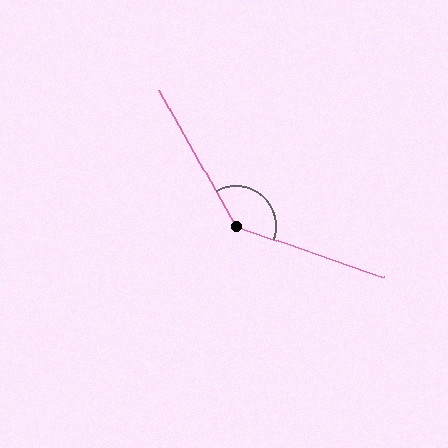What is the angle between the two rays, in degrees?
Approximately 138 degrees.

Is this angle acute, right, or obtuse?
It is obtuse.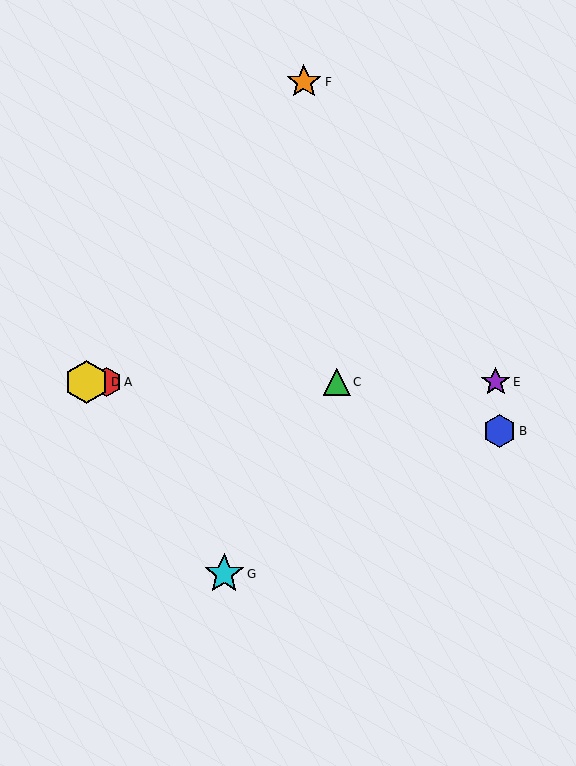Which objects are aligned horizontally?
Objects A, C, D, E are aligned horizontally.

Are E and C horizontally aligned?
Yes, both are at y≈382.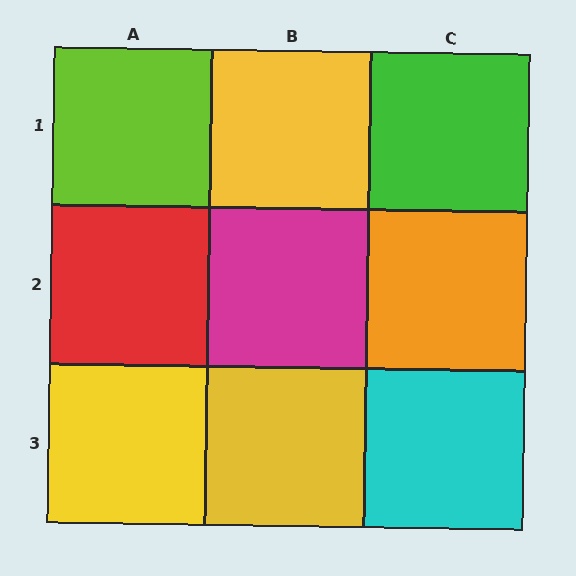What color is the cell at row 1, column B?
Yellow.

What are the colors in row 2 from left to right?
Red, magenta, orange.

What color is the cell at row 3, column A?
Yellow.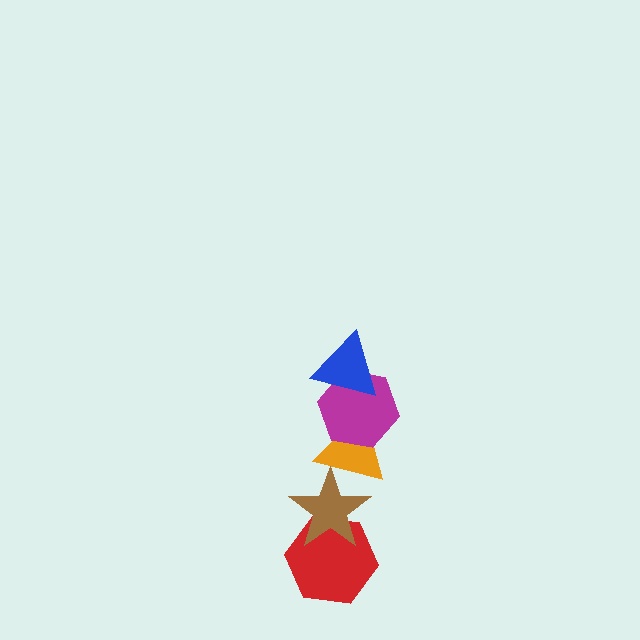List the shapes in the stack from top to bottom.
From top to bottom: the blue triangle, the magenta hexagon, the orange triangle, the brown star, the red hexagon.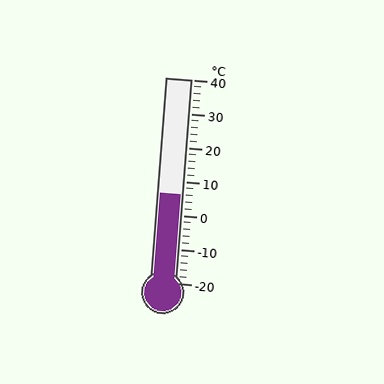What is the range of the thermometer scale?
The thermometer scale ranges from -20°C to 40°C.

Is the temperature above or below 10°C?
The temperature is below 10°C.